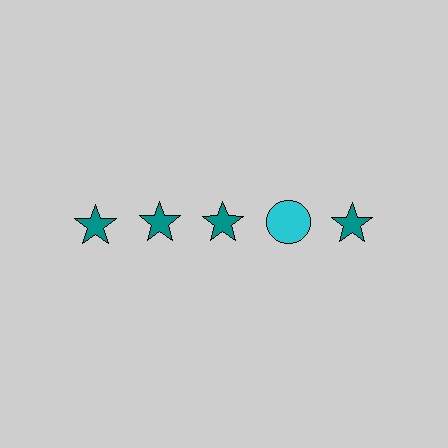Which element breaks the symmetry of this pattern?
The cyan circle in the top row, second from right column breaks the symmetry. All other shapes are teal stars.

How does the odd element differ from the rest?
It differs in both color (cyan instead of teal) and shape (circle instead of star).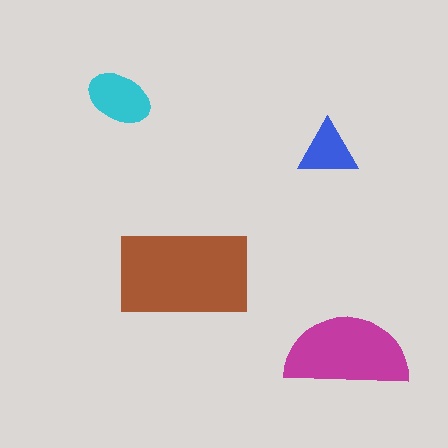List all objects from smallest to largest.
The blue triangle, the cyan ellipse, the magenta semicircle, the brown rectangle.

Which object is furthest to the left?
The cyan ellipse is leftmost.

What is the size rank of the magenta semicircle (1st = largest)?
2nd.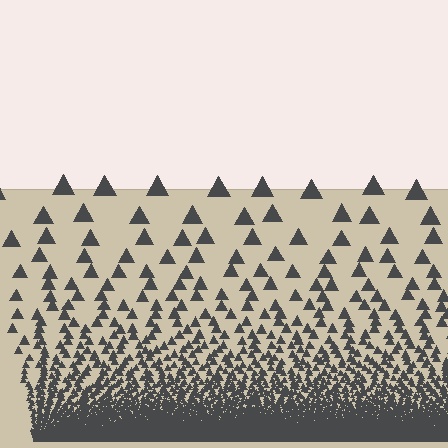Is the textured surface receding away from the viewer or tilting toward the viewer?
The surface appears to tilt toward the viewer. Texture elements get larger and sparser toward the top.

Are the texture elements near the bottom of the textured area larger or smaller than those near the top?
Smaller. The gradient is inverted — elements near the bottom are smaller and denser.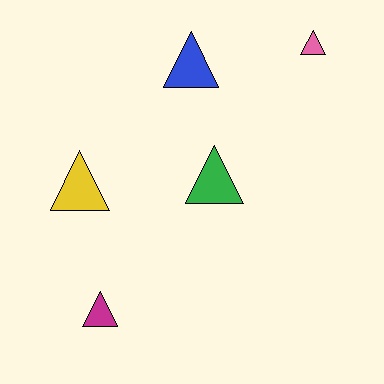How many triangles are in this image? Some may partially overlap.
There are 5 triangles.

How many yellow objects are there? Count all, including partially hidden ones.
There is 1 yellow object.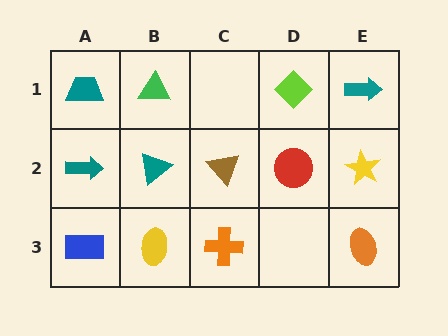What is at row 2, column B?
A teal triangle.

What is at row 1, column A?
A teal trapezoid.